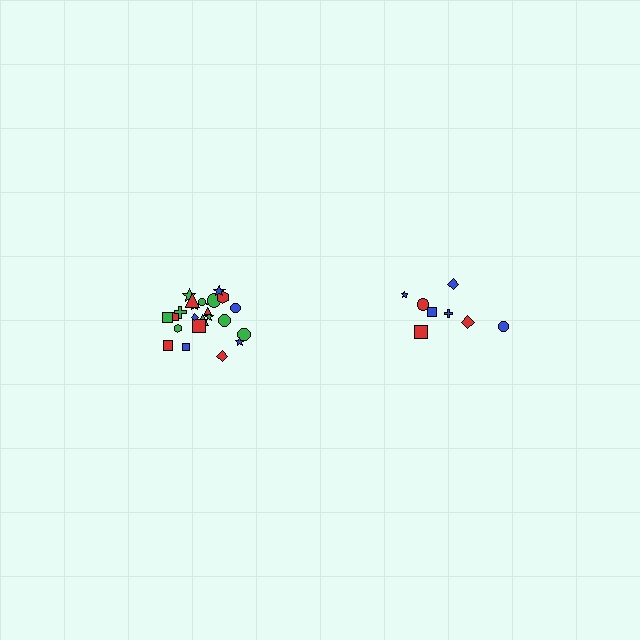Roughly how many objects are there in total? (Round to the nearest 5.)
Roughly 35 objects in total.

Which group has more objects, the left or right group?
The left group.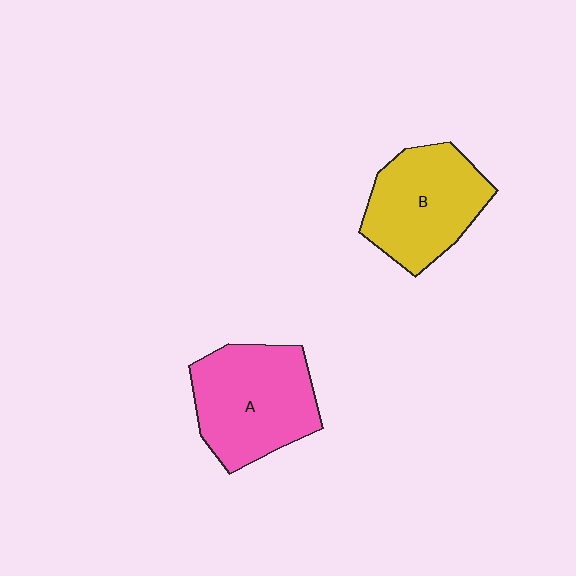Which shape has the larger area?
Shape A (pink).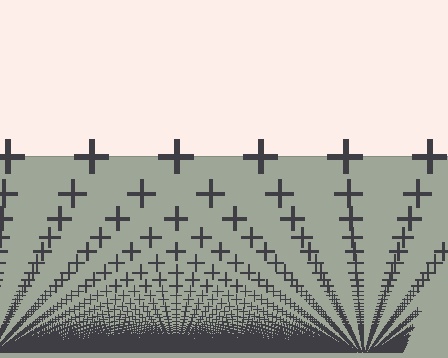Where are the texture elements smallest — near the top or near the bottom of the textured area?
Near the bottom.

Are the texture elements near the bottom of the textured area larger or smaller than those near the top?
Smaller. The gradient is inverted — elements near the bottom are smaller and denser.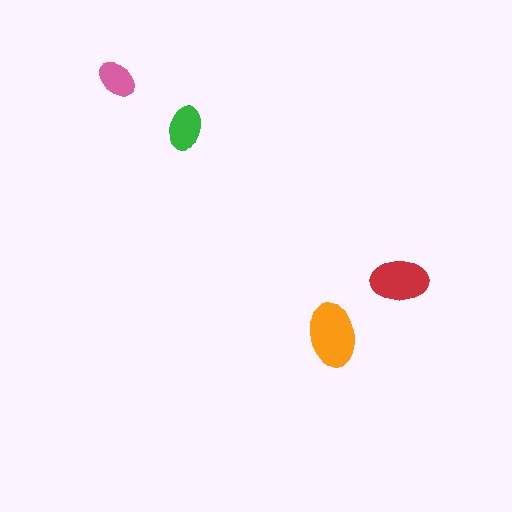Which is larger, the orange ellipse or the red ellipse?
The orange one.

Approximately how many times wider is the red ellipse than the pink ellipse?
About 1.5 times wider.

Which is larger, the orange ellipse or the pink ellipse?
The orange one.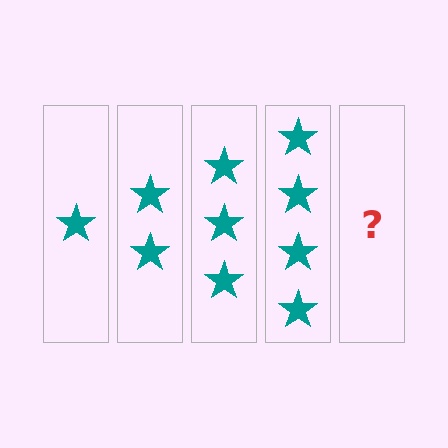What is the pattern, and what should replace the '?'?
The pattern is that each step adds one more star. The '?' should be 5 stars.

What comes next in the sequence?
The next element should be 5 stars.